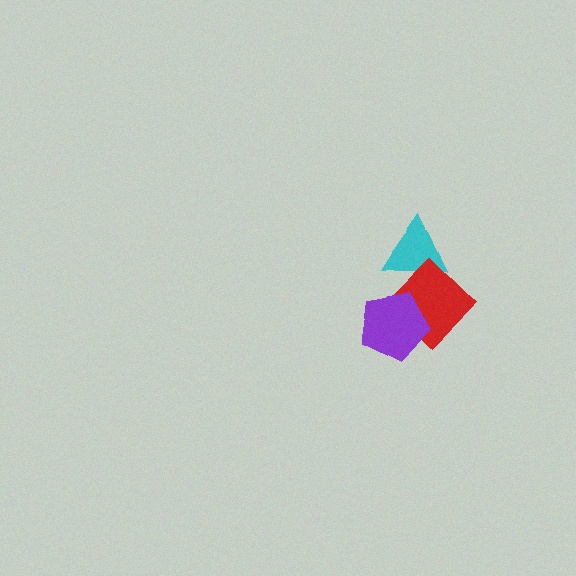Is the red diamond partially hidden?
Yes, it is partially covered by another shape.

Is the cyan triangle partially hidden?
Yes, it is partially covered by another shape.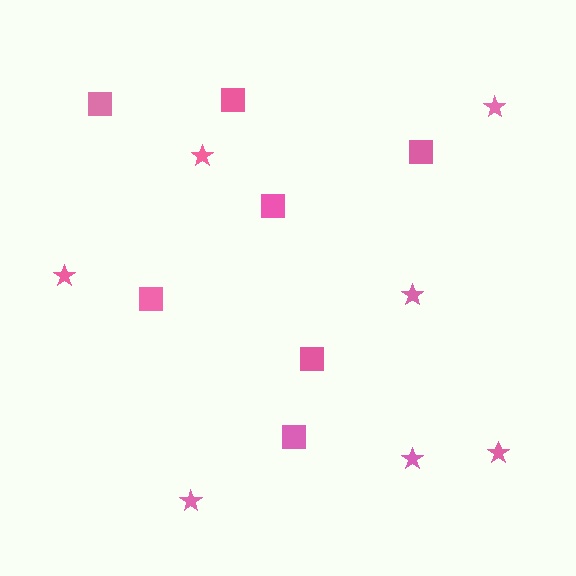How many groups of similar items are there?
There are 2 groups: one group of squares (7) and one group of stars (7).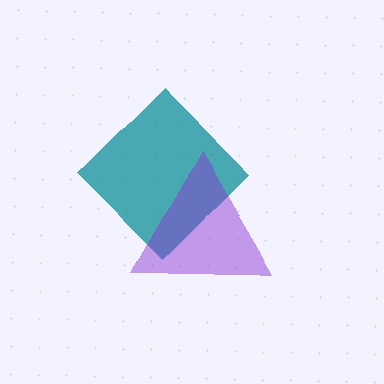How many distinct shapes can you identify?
There are 2 distinct shapes: a teal diamond, a purple triangle.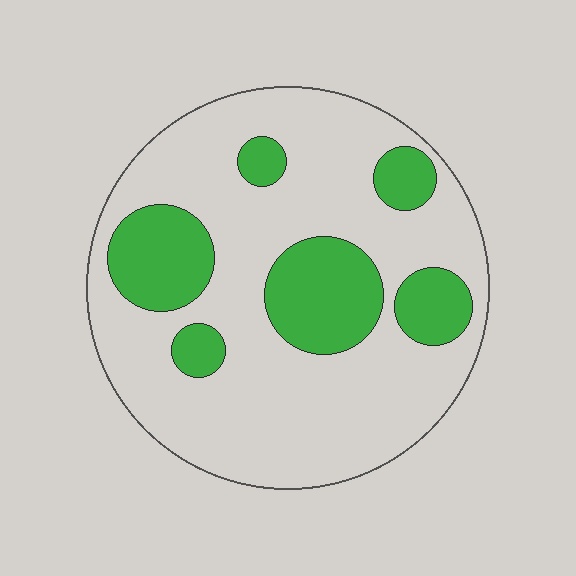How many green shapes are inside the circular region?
6.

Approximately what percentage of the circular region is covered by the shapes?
Approximately 25%.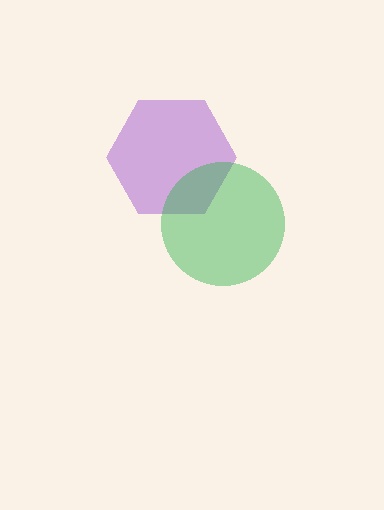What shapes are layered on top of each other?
The layered shapes are: a purple hexagon, a green circle.